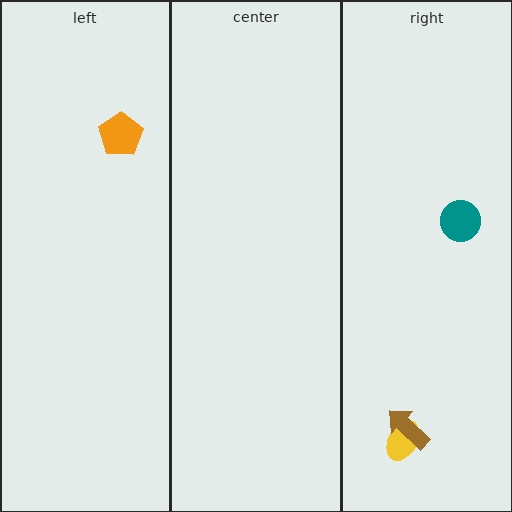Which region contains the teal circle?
The right region.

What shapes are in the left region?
The orange pentagon.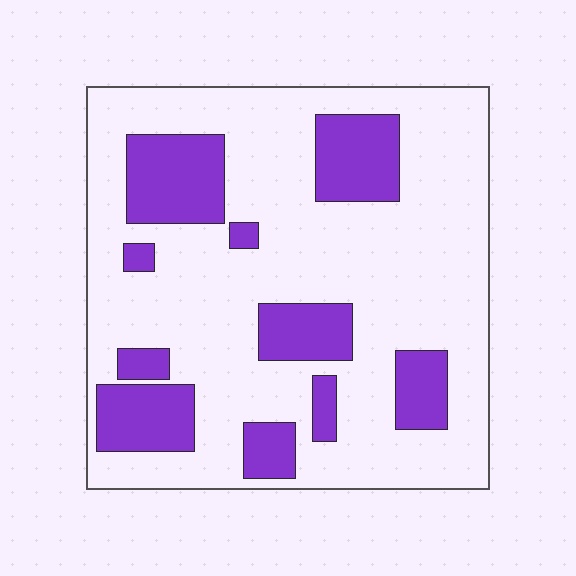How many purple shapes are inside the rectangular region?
10.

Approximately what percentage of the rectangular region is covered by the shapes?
Approximately 25%.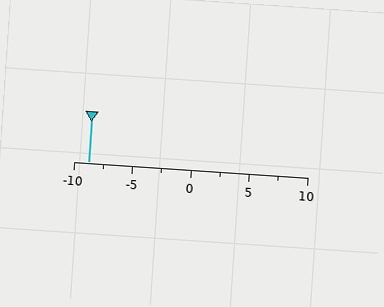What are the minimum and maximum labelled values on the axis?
The axis runs from -10 to 10.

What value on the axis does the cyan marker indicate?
The marker indicates approximately -8.8.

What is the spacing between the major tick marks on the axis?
The major ticks are spaced 5 apart.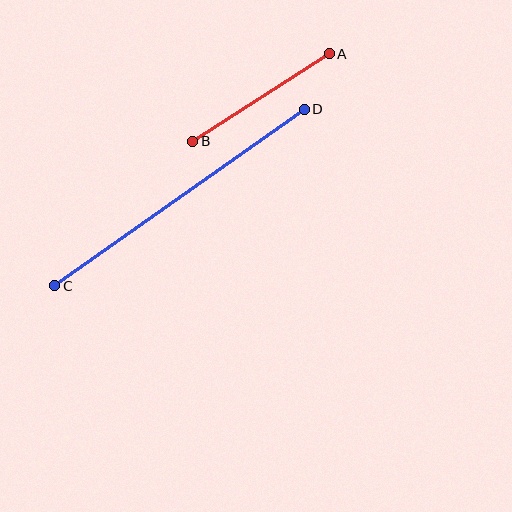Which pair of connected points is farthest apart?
Points C and D are farthest apart.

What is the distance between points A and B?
The distance is approximately 162 pixels.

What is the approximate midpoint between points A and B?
The midpoint is at approximately (261, 97) pixels.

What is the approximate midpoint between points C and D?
The midpoint is at approximately (179, 198) pixels.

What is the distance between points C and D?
The distance is approximately 306 pixels.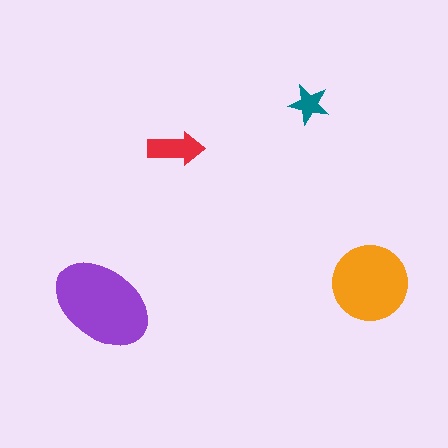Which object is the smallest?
The teal star.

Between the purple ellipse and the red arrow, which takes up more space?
The purple ellipse.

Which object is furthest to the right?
The orange circle is rightmost.